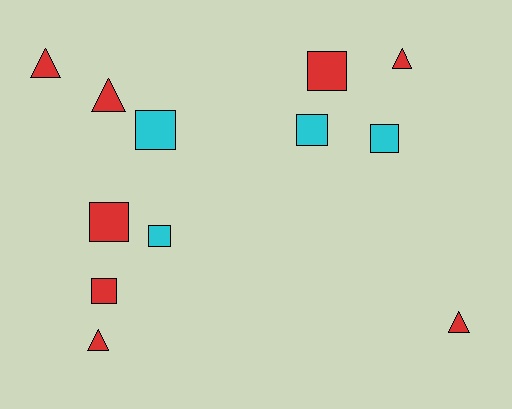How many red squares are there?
There are 3 red squares.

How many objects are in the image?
There are 12 objects.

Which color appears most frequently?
Red, with 8 objects.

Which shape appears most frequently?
Square, with 7 objects.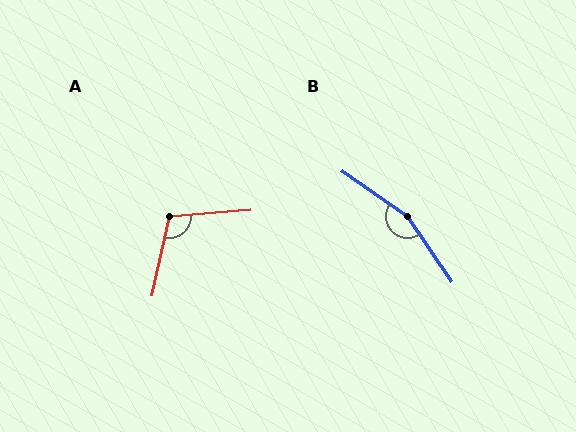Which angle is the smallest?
A, at approximately 107 degrees.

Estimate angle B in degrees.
Approximately 159 degrees.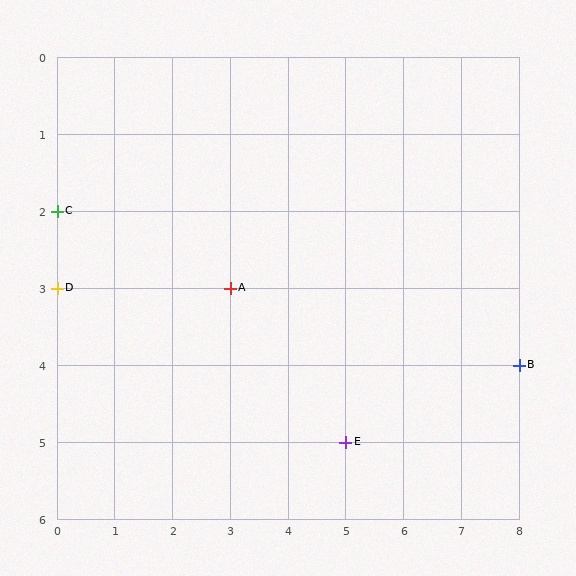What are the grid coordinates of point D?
Point D is at grid coordinates (0, 3).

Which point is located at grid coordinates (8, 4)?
Point B is at (8, 4).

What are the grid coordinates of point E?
Point E is at grid coordinates (5, 5).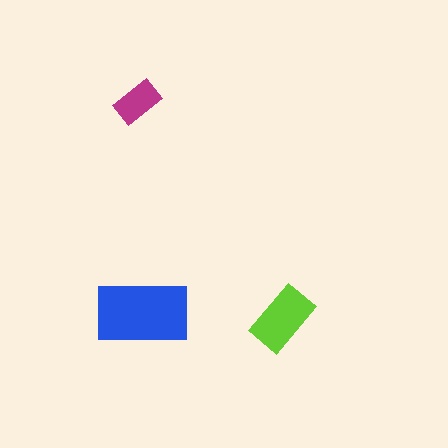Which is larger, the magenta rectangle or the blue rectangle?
The blue one.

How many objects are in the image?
There are 3 objects in the image.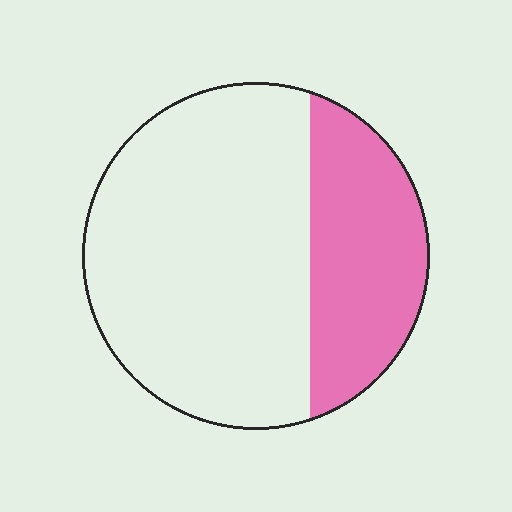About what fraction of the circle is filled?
About one third (1/3).